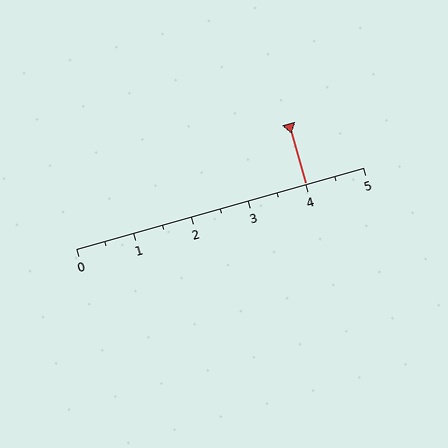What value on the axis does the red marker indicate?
The marker indicates approximately 4.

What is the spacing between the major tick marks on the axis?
The major ticks are spaced 1 apart.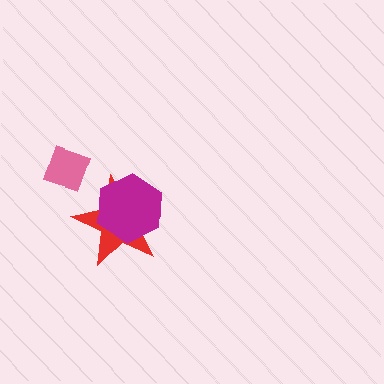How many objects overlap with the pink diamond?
0 objects overlap with the pink diamond.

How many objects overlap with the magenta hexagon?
1 object overlaps with the magenta hexagon.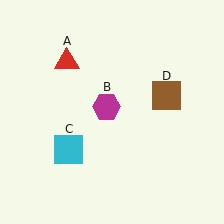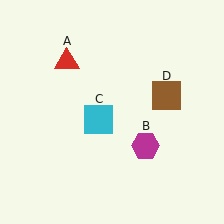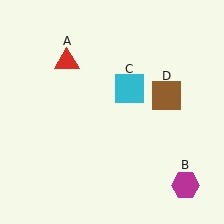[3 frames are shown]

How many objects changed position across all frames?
2 objects changed position: magenta hexagon (object B), cyan square (object C).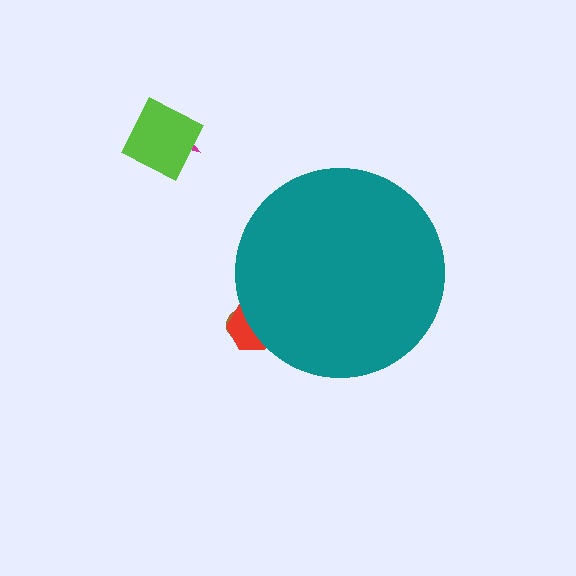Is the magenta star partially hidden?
No, the magenta star is fully visible.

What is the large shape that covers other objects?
A teal circle.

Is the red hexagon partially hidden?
Yes, the red hexagon is partially hidden behind the teal circle.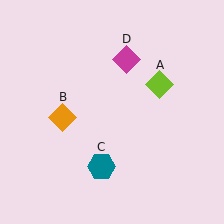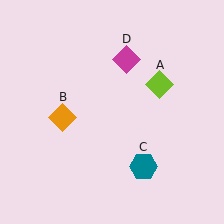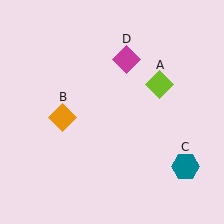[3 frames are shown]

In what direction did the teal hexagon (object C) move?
The teal hexagon (object C) moved right.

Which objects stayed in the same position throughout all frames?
Lime diamond (object A) and orange diamond (object B) and magenta diamond (object D) remained stationary.